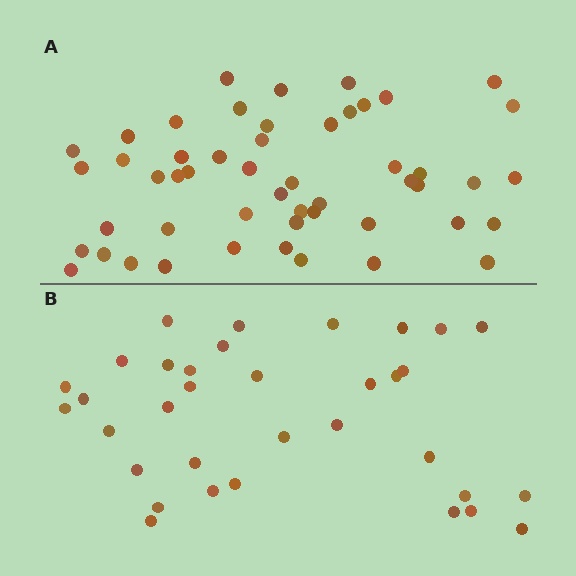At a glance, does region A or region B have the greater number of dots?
Region A (the top region) has more dots.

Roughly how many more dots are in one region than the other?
Region A has approximately 15 more dots than region B.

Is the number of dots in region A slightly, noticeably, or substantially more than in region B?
Region A has substantially more. The ratio is roughly 1.5 to 1.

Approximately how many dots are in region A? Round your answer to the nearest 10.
About 50 dots. (The exact count is 51, which rounds to 50.)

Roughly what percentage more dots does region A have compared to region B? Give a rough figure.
About 50% more.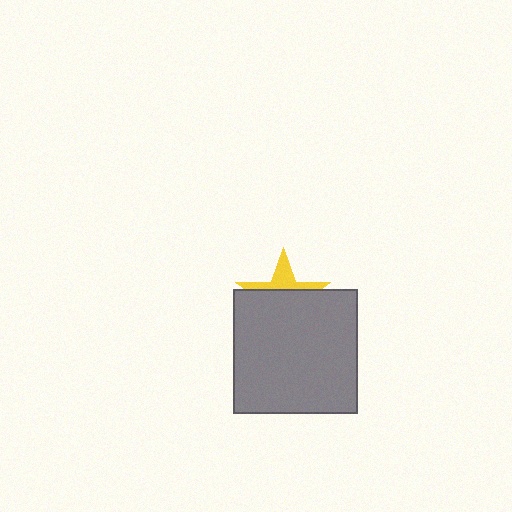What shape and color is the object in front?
The object in front is a gray square.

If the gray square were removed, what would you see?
You would see the complete yellow star.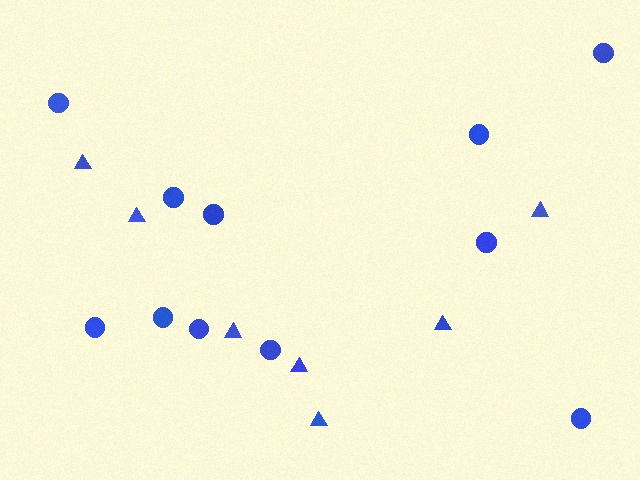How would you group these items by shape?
There are 2 groups: one group of triangles (7) and one group of circles (11).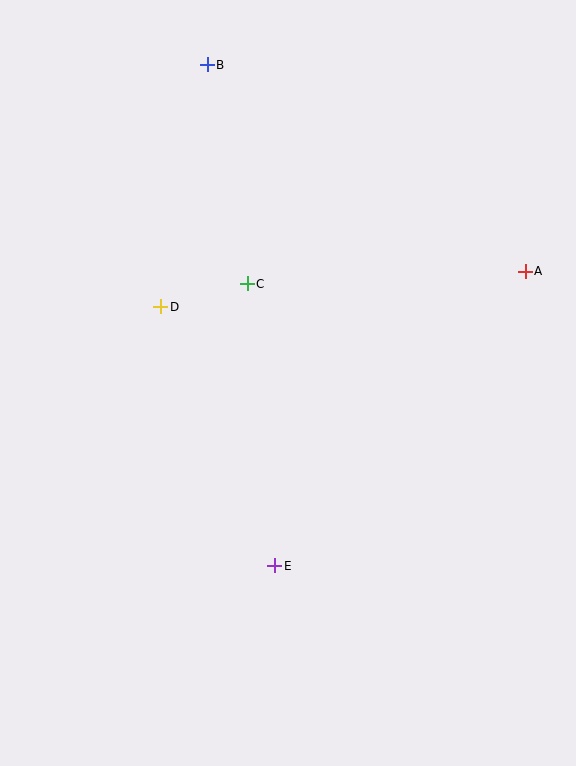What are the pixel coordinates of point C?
Point C is at (247, 284).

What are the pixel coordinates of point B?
Point B is at (207, 65).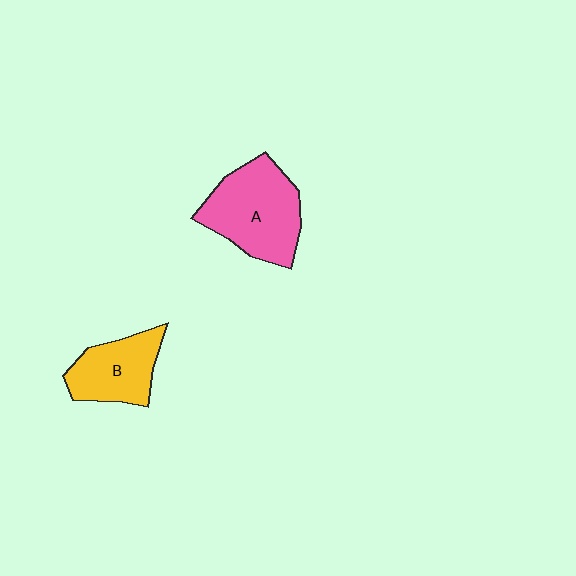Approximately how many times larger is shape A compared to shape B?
Approximately 1.5 times.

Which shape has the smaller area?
Shape B (yellow).